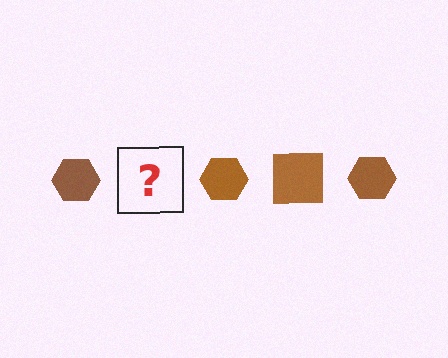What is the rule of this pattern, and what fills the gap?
The rule is that the pattern cycles through hexagon, square shapes in brown. The gap should be filled with a brown square.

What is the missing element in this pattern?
The missing element is a brown square.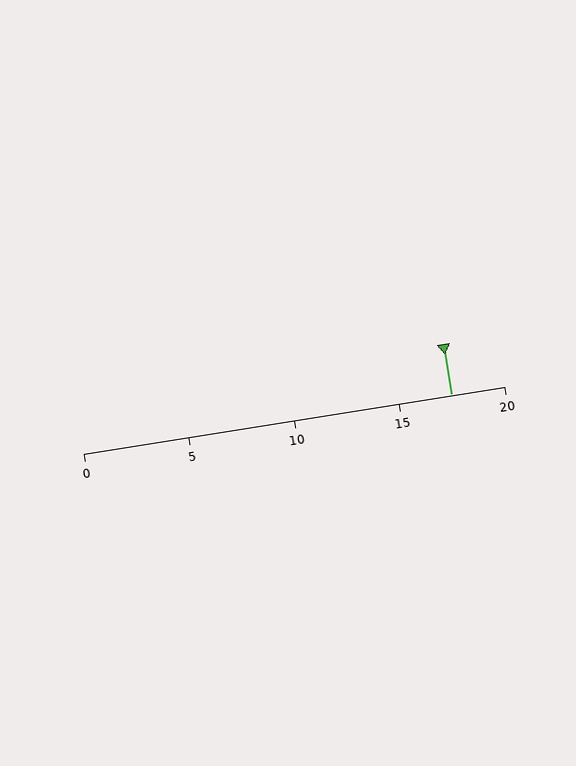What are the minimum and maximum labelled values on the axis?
The axis runs from 0 to 20.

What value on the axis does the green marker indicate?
The marker indicates approximately 17.5.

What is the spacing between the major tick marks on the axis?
The major ticks are spaced 5 apart.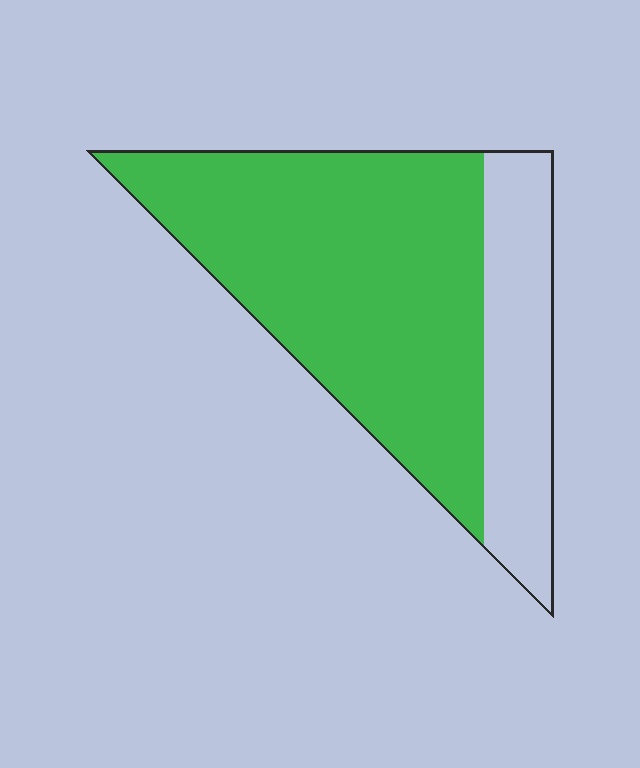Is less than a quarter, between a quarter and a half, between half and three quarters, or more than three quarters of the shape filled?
Between half and three quarters.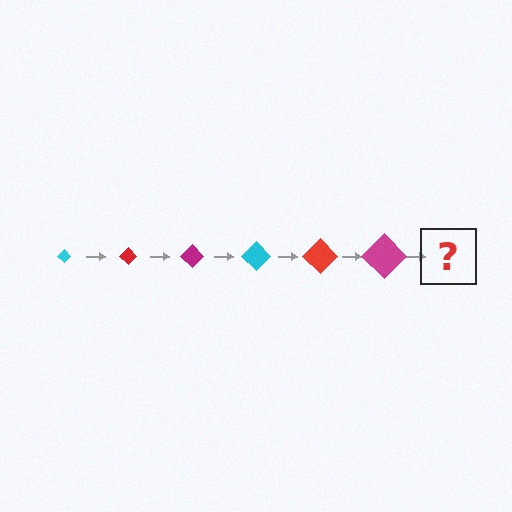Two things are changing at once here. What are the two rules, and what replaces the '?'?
The two rules are that the diamond grows larger each step and the color cycles through cyan, red, and magenta. The '?' should be a cyan diamond, larger than the previous one.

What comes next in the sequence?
The next element should be a cyan diamond, larger than the previous one.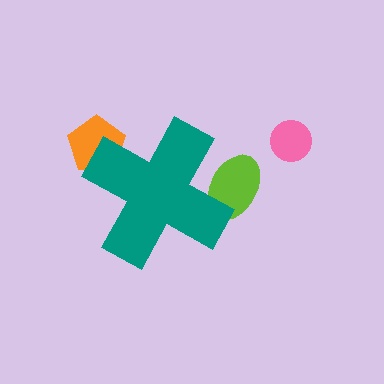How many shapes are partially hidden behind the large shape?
2 shapes are partially hidden.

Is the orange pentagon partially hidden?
Yes, the orange pentagon is partially hidden behind the teal cross.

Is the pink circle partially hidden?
No, the pink circle is fully visible.